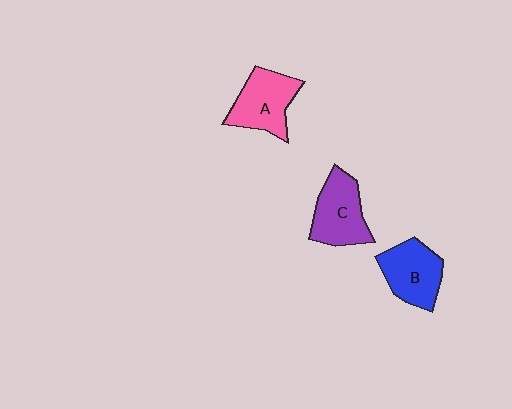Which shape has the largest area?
Shape A (pink).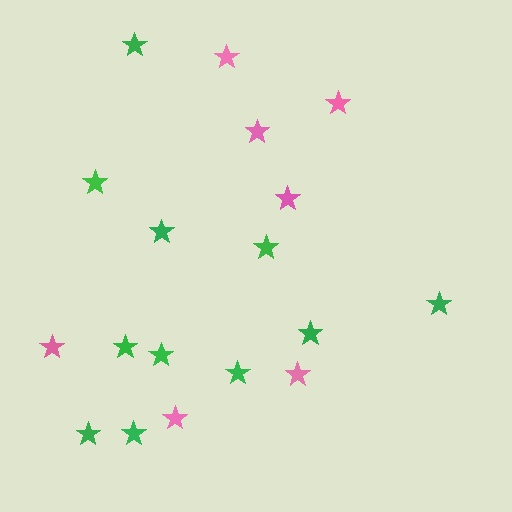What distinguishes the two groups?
There are 2 groups: one group of pink stars (7) and one group of green stars (11).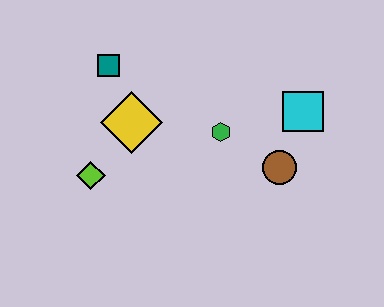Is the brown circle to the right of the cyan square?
No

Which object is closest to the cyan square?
The brown circle is closest to the cyan square.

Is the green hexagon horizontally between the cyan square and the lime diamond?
Yes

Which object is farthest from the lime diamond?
The cyan square is farthest from the lime diamond.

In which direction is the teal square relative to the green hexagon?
The teal square is to the left of the green hexagon.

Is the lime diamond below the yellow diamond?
Yes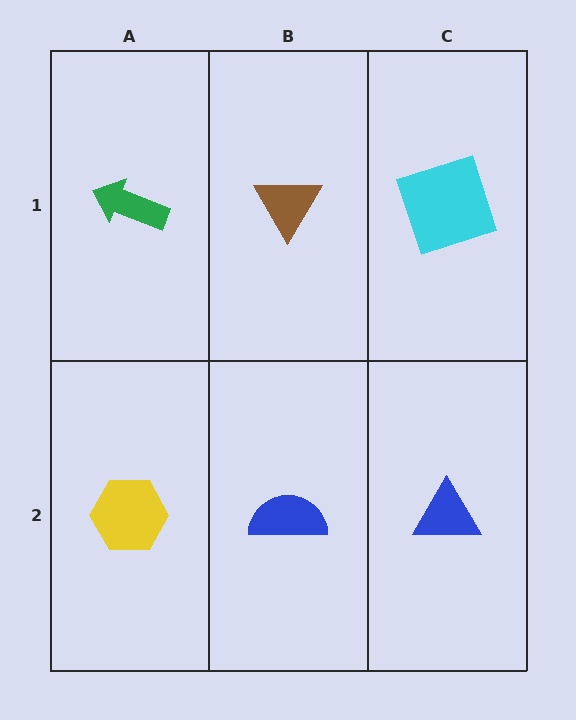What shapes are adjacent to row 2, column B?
A brown triangle (row 1, column B), a yellow hexagon (row 2, column A), a blue triangle (row 2, column C).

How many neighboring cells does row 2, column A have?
2.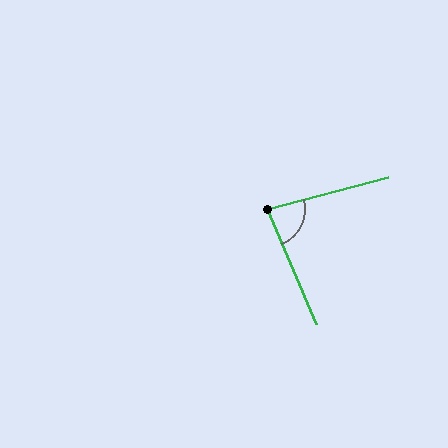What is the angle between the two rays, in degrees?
Approximately 82 degrees.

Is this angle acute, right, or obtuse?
It is acute.